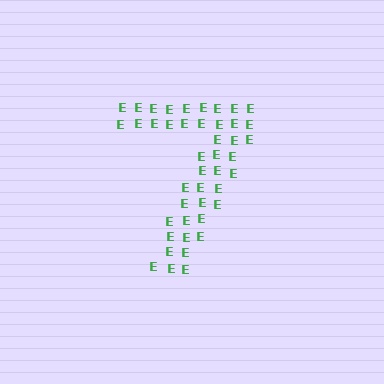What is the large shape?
The large shape is the digit 7.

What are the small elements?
The small elements are letter E's.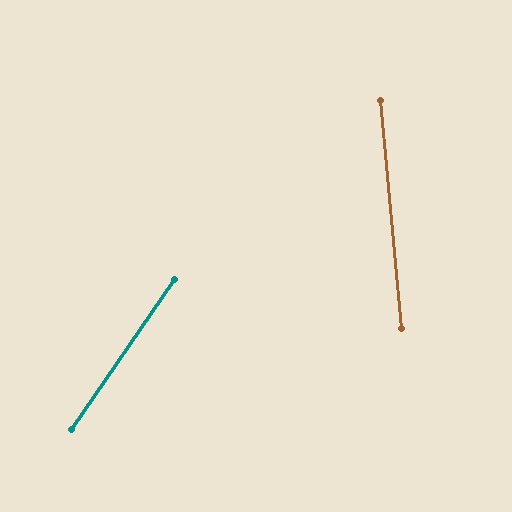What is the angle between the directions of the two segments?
Approximately 40 degrees.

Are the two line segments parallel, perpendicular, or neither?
Neither parallel nor perpendicular — they differ by about 40°.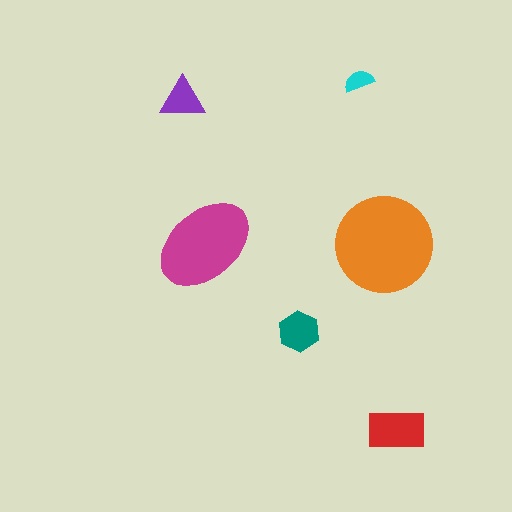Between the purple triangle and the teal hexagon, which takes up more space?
The teal hexagon.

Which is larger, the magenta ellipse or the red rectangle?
The magenta ellipse.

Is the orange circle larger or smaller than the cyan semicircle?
Larger.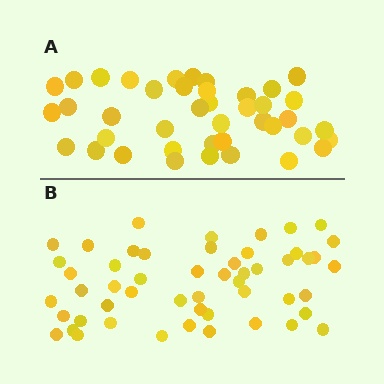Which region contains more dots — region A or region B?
Region B (the bottom region) has more dots.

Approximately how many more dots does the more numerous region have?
Region B has roughly 12 or so more dots than region A.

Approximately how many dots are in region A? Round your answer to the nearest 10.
About 40 dots. (The exact count is 41, which rounds to 40.)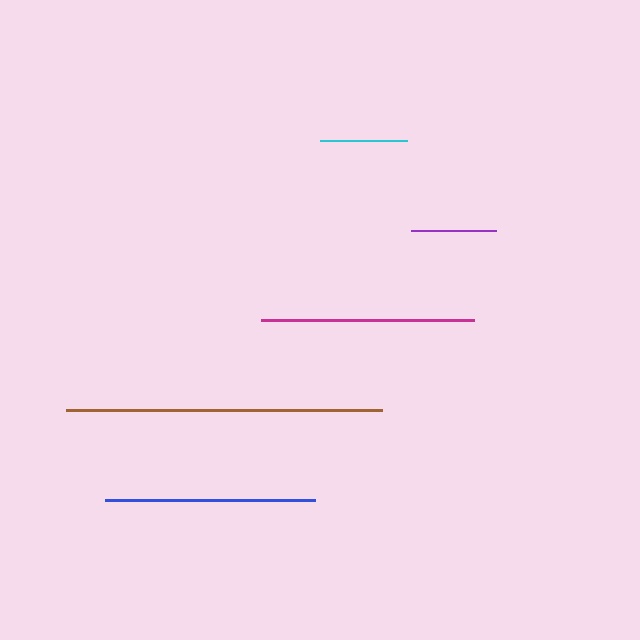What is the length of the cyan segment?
The cyan segment is approximately 87 pixels long.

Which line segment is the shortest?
The purple line is the shortest at approximately 85 pixels.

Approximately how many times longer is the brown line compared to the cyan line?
The brown line is approximately 3.7 times the length of the cyan line.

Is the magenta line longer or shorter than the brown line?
The brown line is longer than the magenta line.